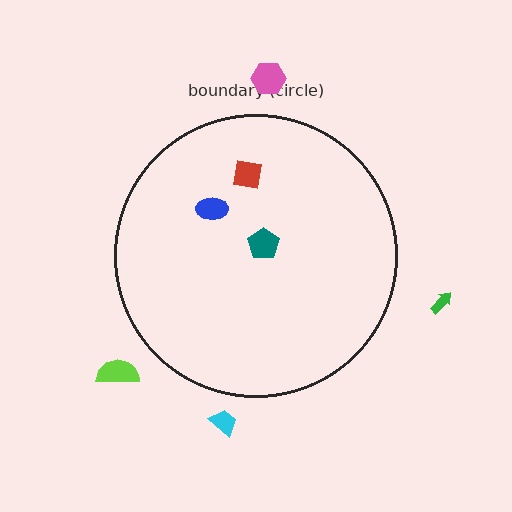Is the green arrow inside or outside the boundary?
Outside.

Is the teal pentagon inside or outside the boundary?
Inside.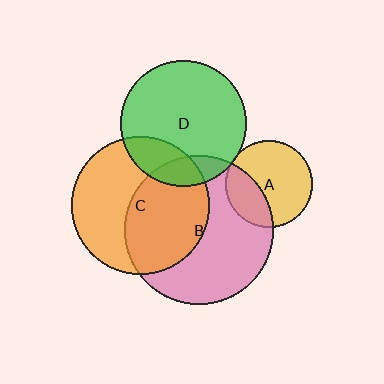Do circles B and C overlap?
Yes.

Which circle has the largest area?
Circle B (pink).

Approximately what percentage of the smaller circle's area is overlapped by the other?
Approximately 50%.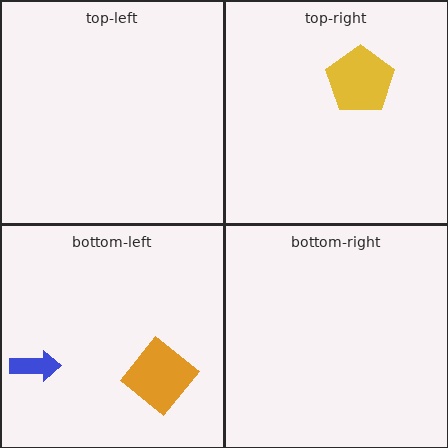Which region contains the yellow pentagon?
The top-right region.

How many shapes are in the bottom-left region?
2.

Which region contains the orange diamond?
The bottom-left region.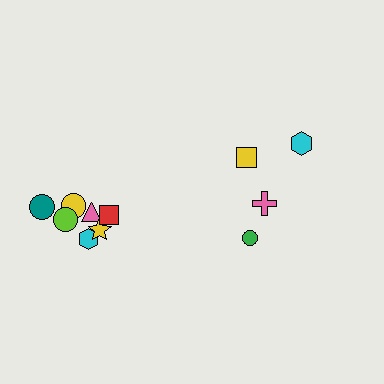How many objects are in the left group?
There are 7 objects.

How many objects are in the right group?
There are 4 objects.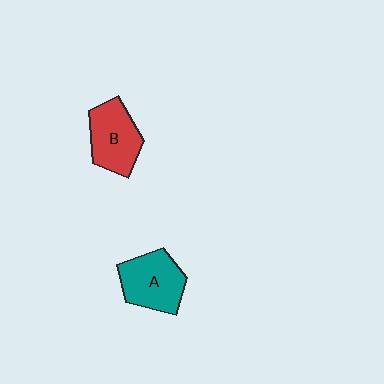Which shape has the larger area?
Shape A (teal).